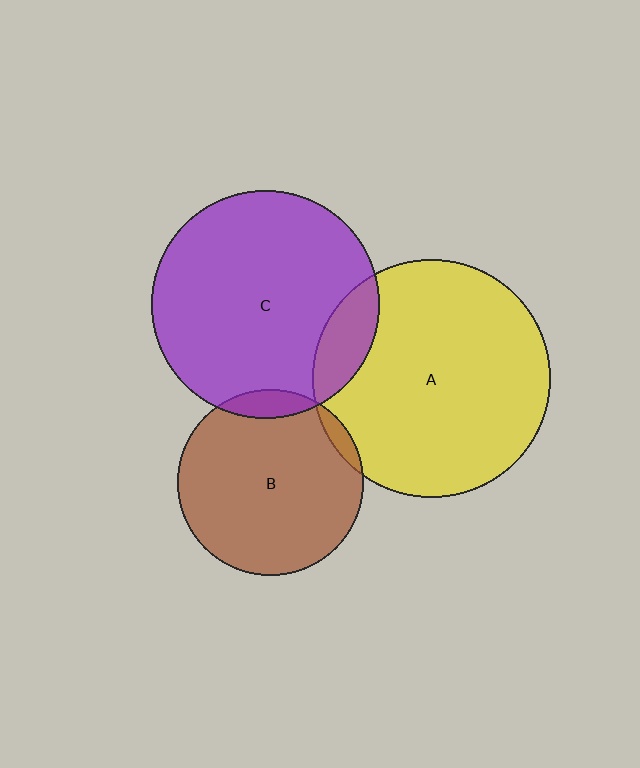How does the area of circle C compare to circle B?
Approximately 1.5 times.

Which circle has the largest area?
Circle A (yellow).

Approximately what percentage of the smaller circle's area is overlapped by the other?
Approximately 15%.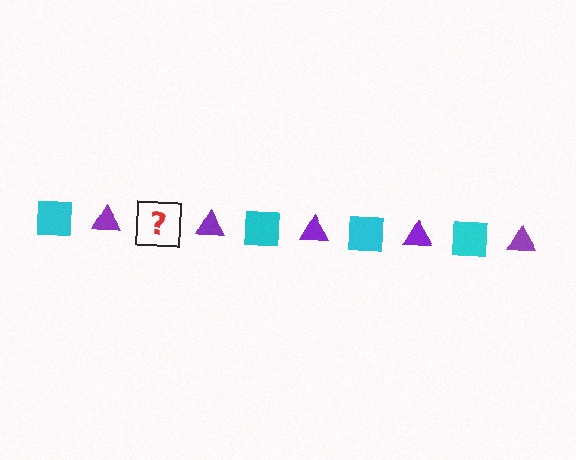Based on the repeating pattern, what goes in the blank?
The blank should be a cyan square.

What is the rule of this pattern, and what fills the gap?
The rule is that the pattern alternates between cyan square and purple triangle. The gap should be filled with a cyan square.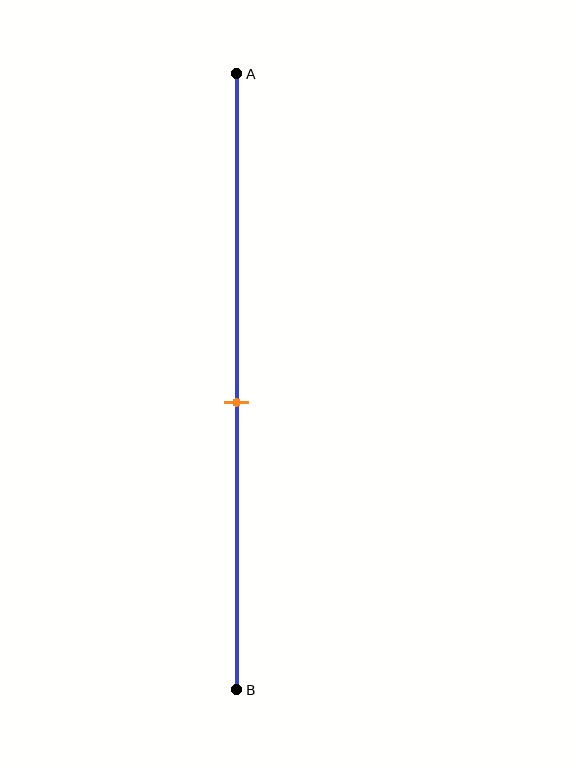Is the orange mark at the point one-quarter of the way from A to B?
No, the mark is at about 55% from A, not at the 25% one-quarter point.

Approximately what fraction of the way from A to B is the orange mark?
The orange mark is approximately 55% of the way from A to B.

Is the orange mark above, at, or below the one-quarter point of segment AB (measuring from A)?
The orange mark is below the one-quarter point of segment AB.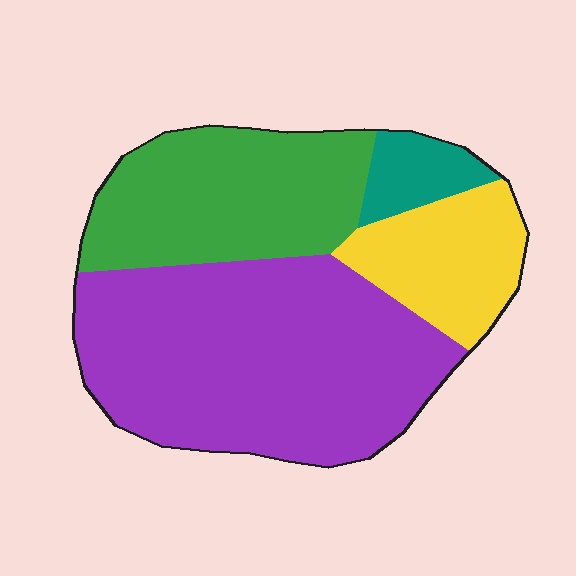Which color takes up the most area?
Purple, at roughly 50%.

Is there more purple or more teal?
Purple.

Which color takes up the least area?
Teal, at roughly 5%.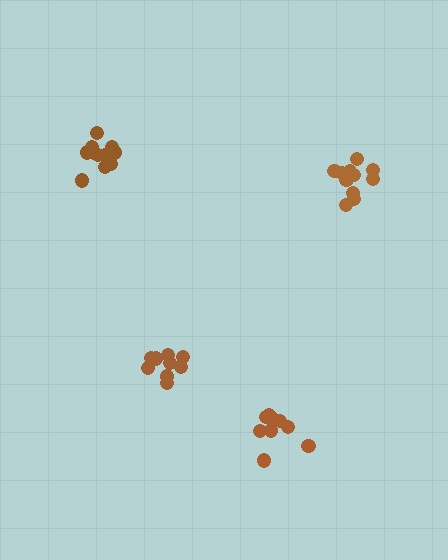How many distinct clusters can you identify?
There are 4 distinct clusters.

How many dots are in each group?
Group 1: 11 dots, Group 2: 9 dots, Group 3: 9 dots, Group 4: 14 dots (43 total).